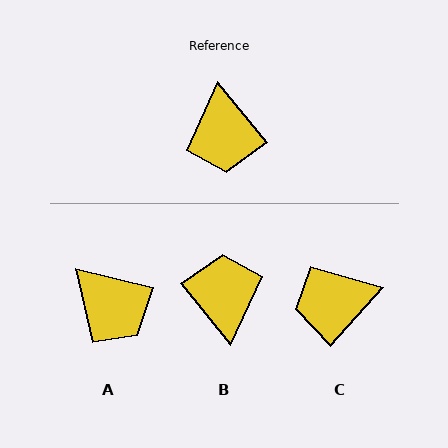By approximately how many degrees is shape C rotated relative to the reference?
Approximately 81 degrees clockwise.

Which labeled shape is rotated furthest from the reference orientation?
B, about 179 degrees away.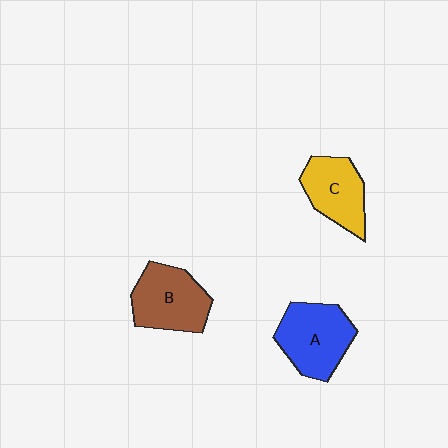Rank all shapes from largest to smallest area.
From largest to smallest: A (blue), B (brown), C (yellow).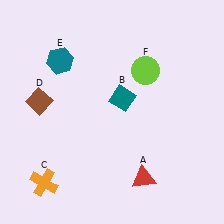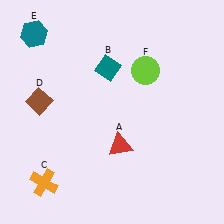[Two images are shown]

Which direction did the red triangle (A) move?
The red triangle (A) moved up.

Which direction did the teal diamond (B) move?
The teal diamond (B) moved up.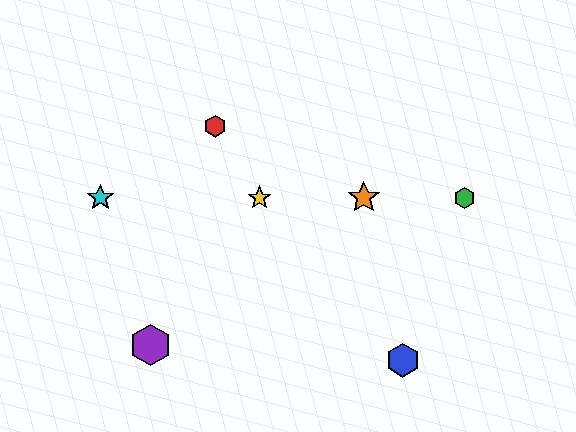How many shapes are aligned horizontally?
4 shapes (the green hexagon, the yellow star, the orange star, the cyan star) are aligned horizontally.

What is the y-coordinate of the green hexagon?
The green hexagon is at y≈198.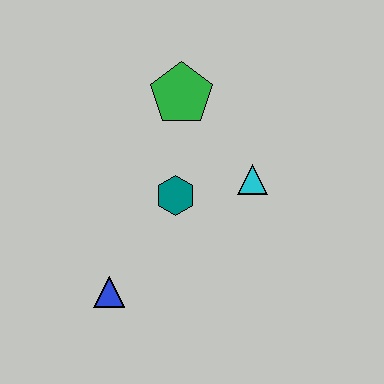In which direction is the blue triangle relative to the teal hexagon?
The blue triangle is below the teal hexagon.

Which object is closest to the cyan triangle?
The teal hexagon is closest to the cyan triangle.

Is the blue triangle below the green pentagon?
Yes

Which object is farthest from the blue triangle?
The green pentagon is farthest from the blue triangle.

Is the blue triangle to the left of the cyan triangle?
Yes